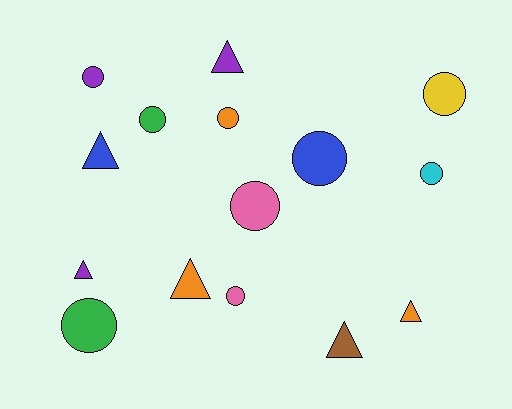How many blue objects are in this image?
There are 2 blue objects.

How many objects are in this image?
There are 15 objects.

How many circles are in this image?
There are 9 circles.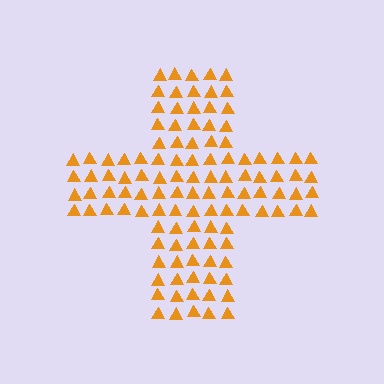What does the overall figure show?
The overall figure shows a cross.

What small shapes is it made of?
It is made of small triangles.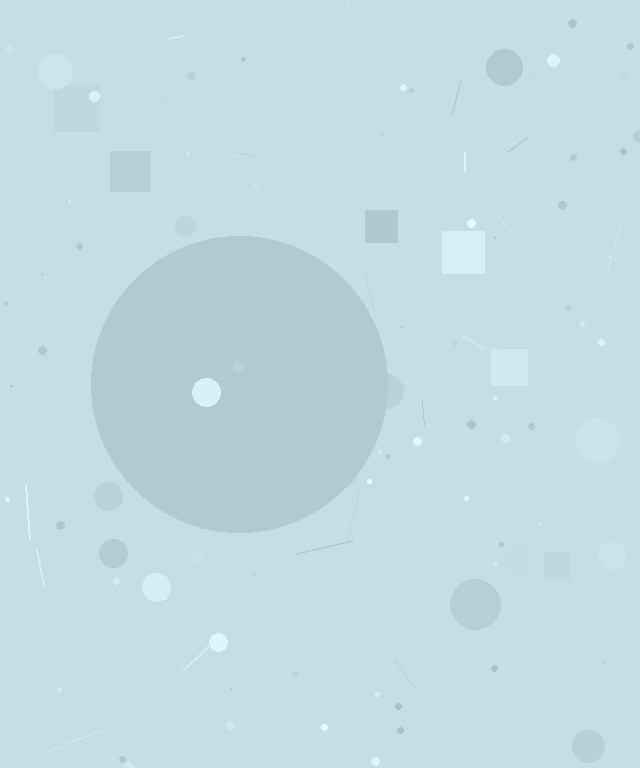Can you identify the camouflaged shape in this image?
The camouflaged shape is a circle.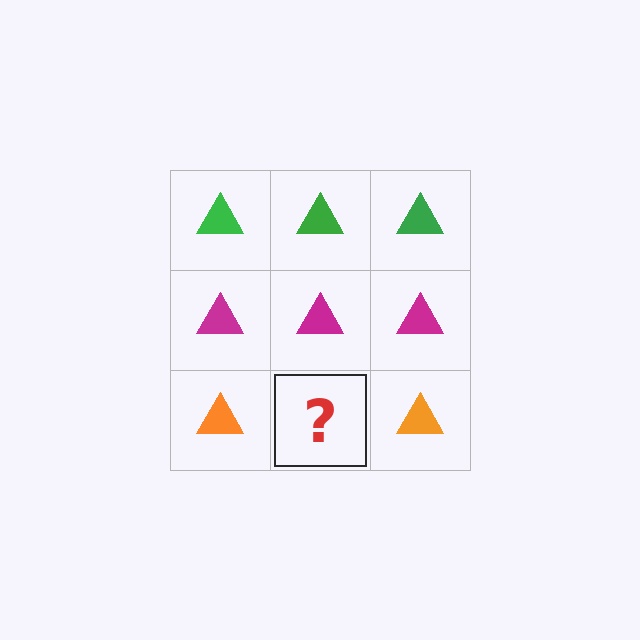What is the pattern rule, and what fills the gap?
The rule is that each row has a consistent color. The gap should be filled with an orange triangle.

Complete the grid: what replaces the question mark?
The question mark should be replaced with an orange triangle.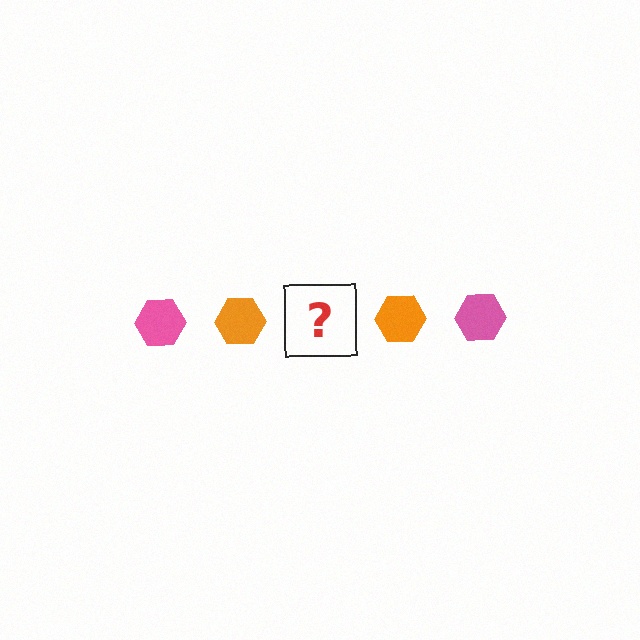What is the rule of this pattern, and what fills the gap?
The rule is that the pattern cycles through pink, orange hexagons. The gap should be filled with a pink hexagon.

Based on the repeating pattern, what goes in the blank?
The blank should be a pink hexagon.